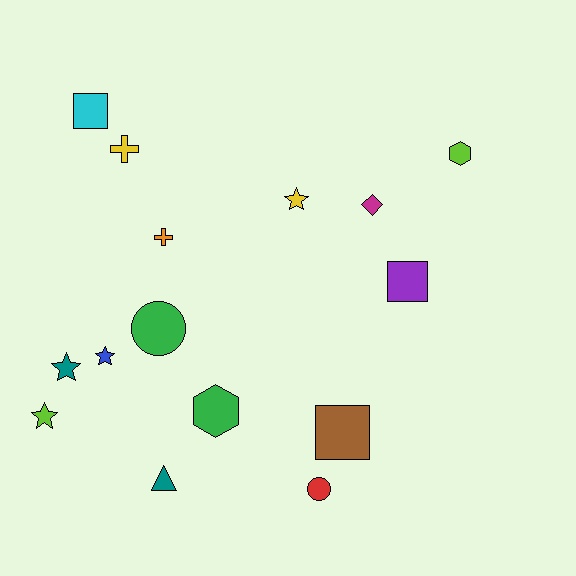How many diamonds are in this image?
There is 1 diamond.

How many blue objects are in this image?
There is 1 blue object.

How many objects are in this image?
There are 15 objects.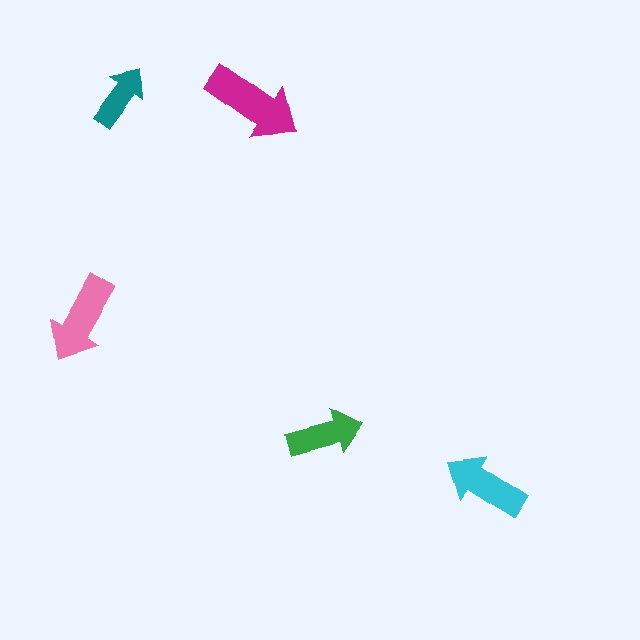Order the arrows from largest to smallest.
the magenta one, the pink one, the cyan one, the green one, the teal one.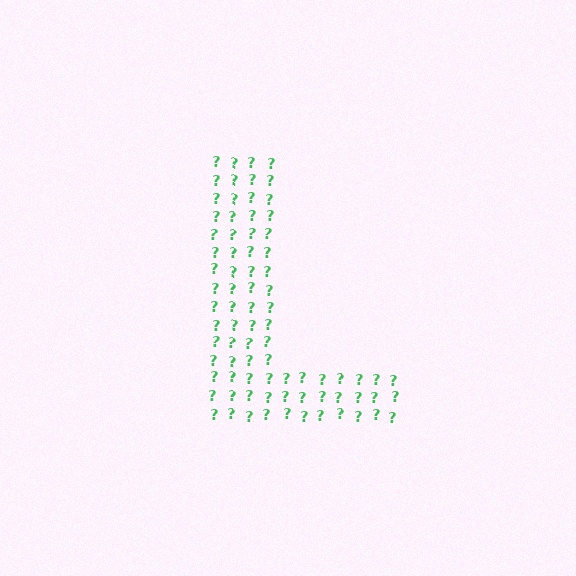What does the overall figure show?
The overall figure shows the letter L.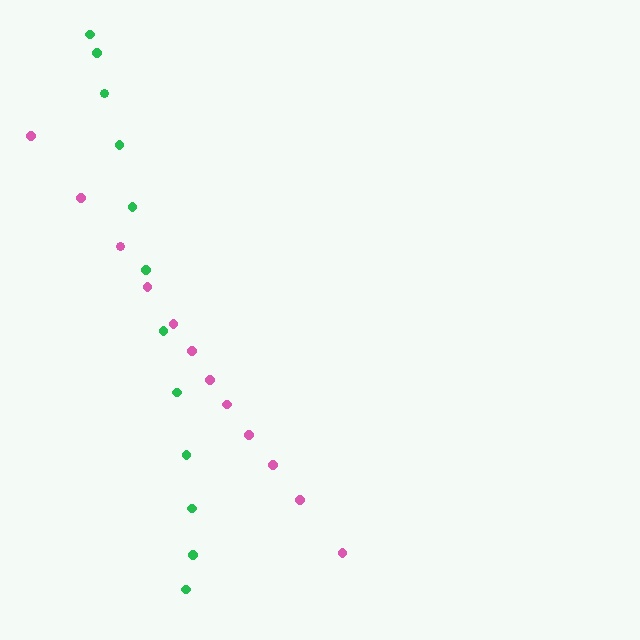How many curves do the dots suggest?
There are 2 distinct paths.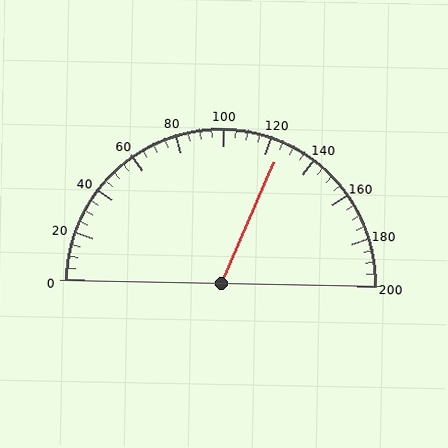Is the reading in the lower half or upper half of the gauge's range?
The reading is in the upper half of the range (0 to 200).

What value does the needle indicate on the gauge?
The needle indicates approximately 125.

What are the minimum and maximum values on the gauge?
The gauge ranges from 0 to 200.